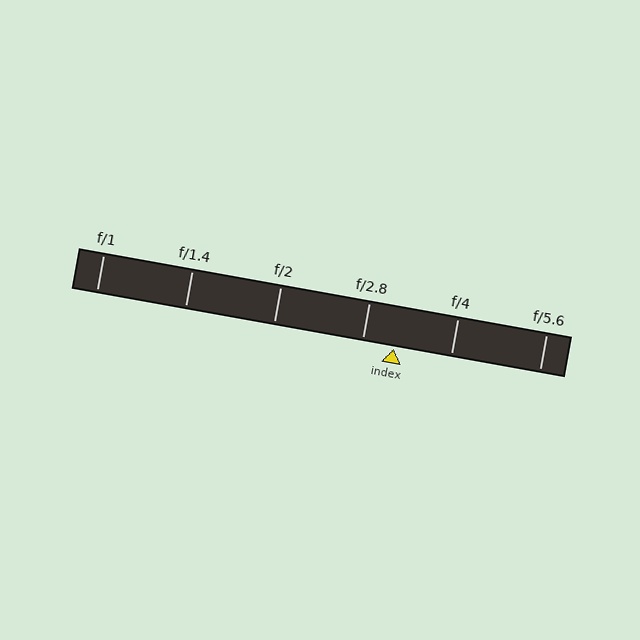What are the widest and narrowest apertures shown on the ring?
The widest aperture shown is f/1 and the narrowest is f/5.6.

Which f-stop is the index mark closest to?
The index mark is closest to f/2.8.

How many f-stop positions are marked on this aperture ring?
There are 6 f-stop positions marked.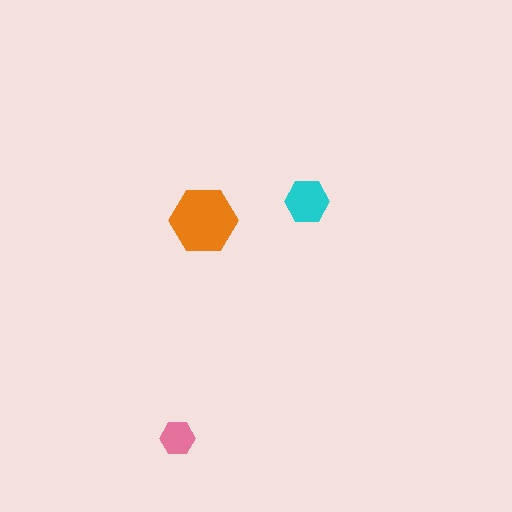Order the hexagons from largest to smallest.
the orange one, the cyan one, the pink one.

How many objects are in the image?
There are 3 objects in the image.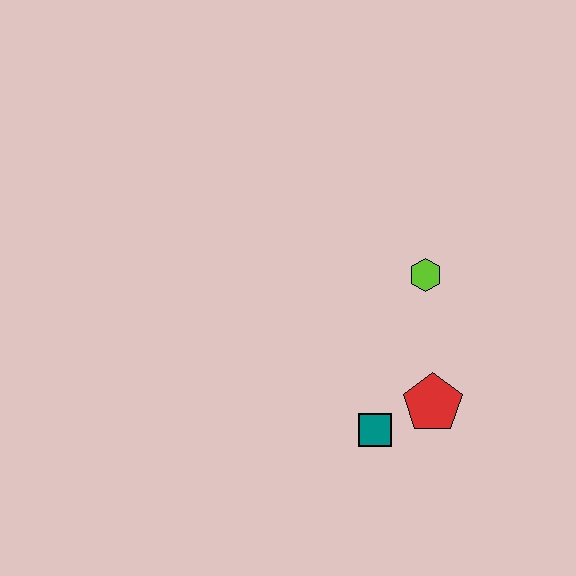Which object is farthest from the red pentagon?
The lime hexagon is farthest from the red pentagon.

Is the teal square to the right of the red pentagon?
No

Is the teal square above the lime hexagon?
No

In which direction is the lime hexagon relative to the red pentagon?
The lime hexagon is above the red pentagon.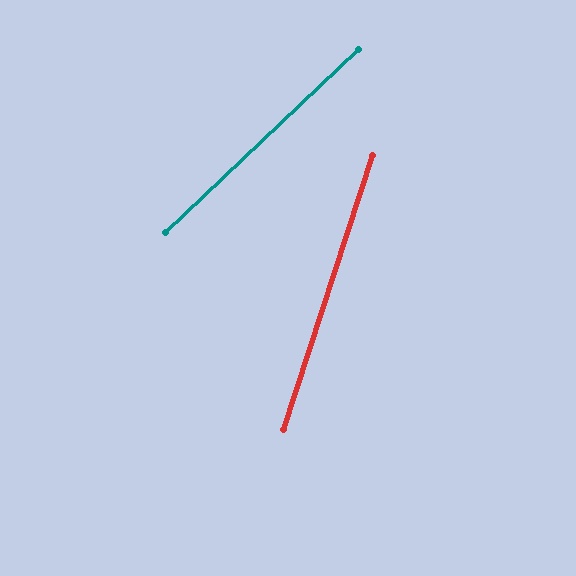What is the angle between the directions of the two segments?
Approximately 28 degrees.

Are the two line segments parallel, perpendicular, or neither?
Neither parallel nor perpendicular — they differ by about 28°.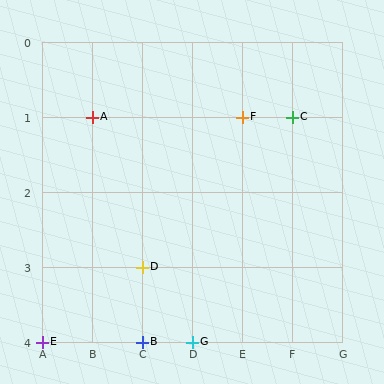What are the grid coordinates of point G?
Point G is at grid coordinates (D, 4).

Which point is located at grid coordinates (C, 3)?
Point D is at (C, 3).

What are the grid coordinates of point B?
Point B is at grid coordinates (C, 4).